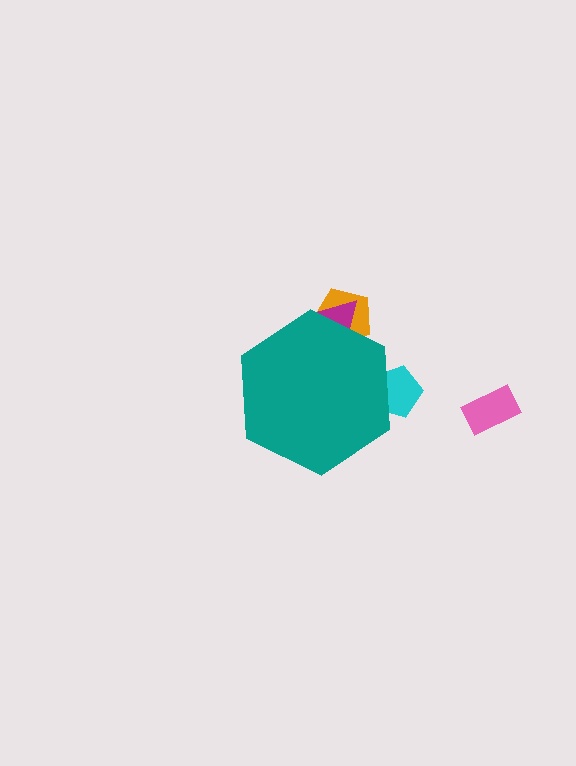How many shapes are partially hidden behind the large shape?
3 shapes are partially hidden.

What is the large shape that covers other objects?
A teal hexagon.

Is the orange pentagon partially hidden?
Yes, the orange pentagon is partially hidden behind the teal hexagon.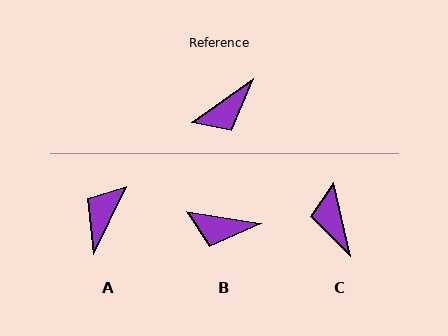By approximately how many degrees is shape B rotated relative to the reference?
Approximately 44 degrees clockwise.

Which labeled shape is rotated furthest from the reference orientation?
A, about 151 degrees away.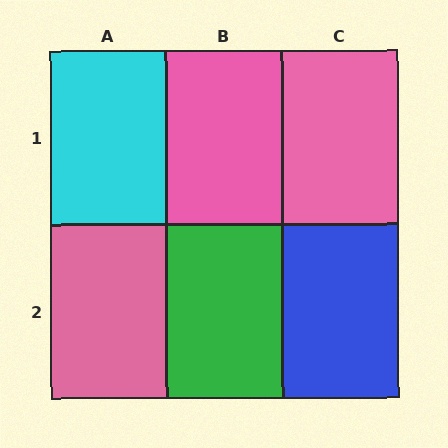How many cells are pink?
3 cells are pink.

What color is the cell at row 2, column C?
Blue.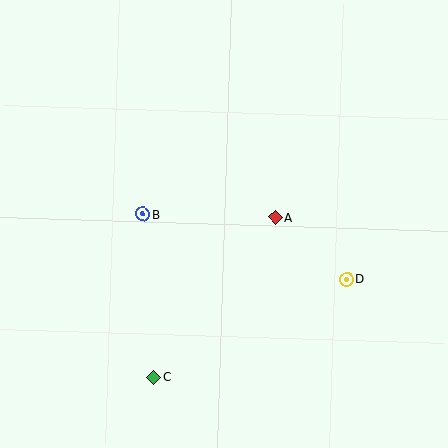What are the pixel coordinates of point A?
Point A is at (275, 217).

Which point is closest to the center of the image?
Point A at (275, 217) is closest to the center.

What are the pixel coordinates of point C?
Point C is at (154, 377).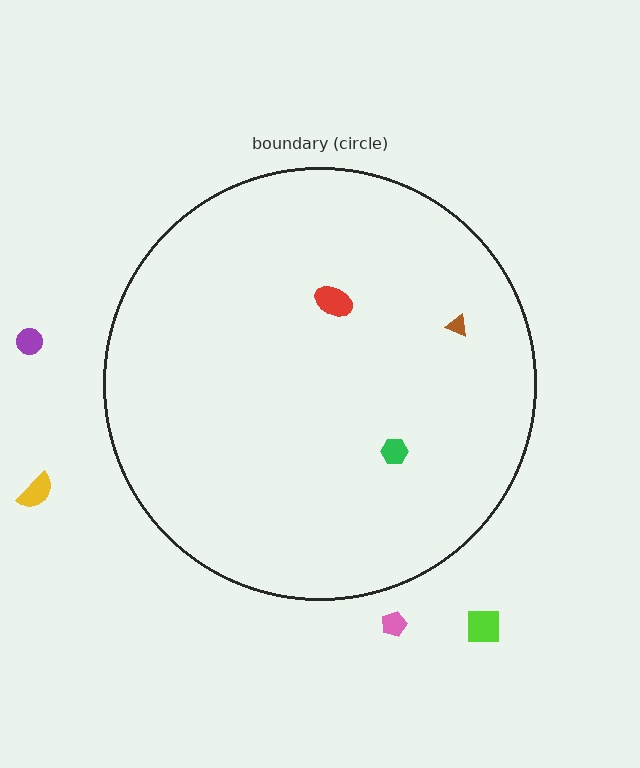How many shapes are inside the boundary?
3 inside, 4 outside.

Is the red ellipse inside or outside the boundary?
Inside.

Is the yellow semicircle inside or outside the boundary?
Outside.